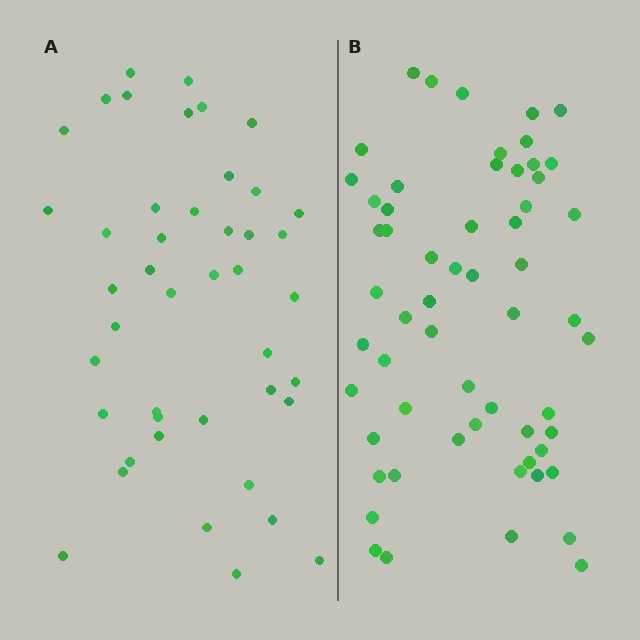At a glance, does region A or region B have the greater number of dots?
Region B (the right region) has more dots.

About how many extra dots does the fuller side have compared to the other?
Region B has approximately 15 more dots than region A.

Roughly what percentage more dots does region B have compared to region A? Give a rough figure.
About 35% more.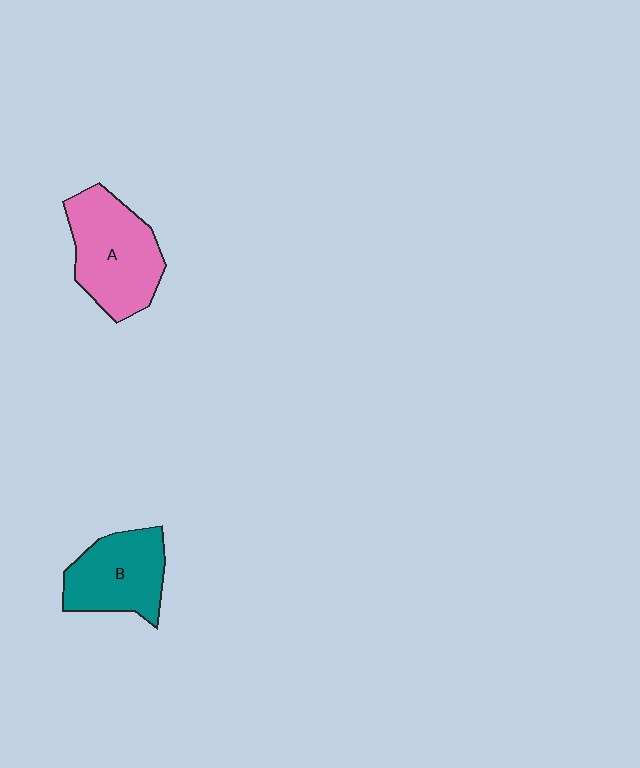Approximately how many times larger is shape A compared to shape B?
Approximately 1.2 times.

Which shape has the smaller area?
Shape B (teal).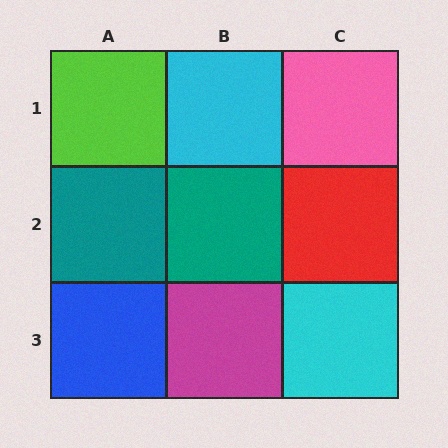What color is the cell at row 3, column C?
Cyan.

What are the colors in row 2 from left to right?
Teal, teal, red.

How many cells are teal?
2 cells are teal.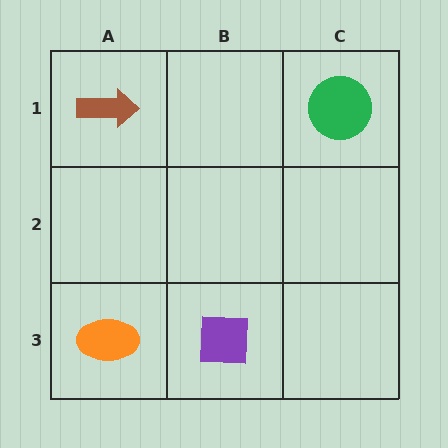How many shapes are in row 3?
2 shapes.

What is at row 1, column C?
A green circle.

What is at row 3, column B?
A purple square.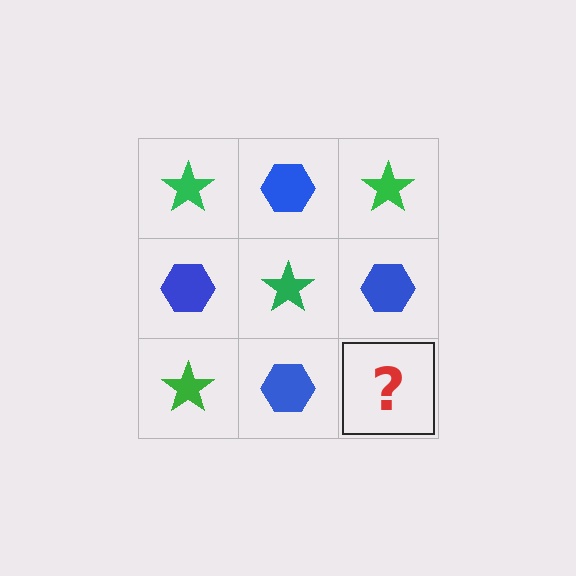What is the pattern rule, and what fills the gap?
The rule is that it alternates green star and blue hexagon in a checkerboard pattern. The gap should be filled with a green star.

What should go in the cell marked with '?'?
The missing cell should contain a green star.